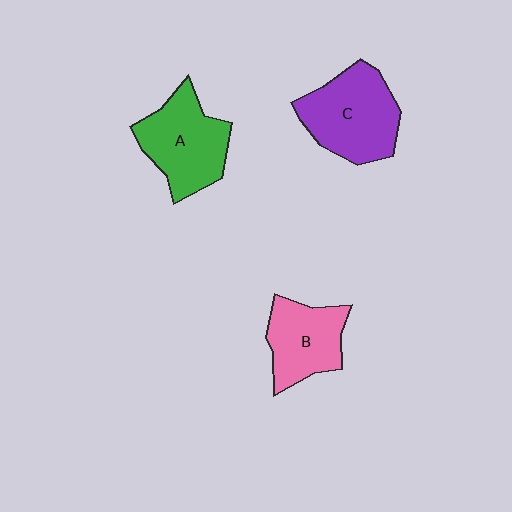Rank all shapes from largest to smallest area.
From largest to smallest: C (purple), A (green), B (pink).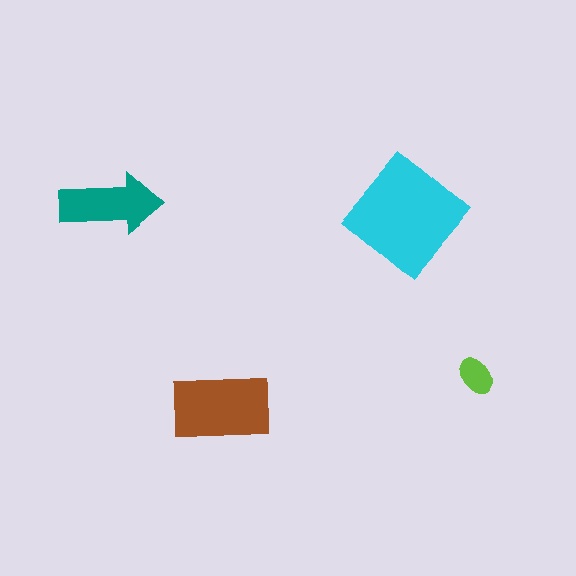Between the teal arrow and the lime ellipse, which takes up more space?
The teal arrow.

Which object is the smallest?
The lime ellipse.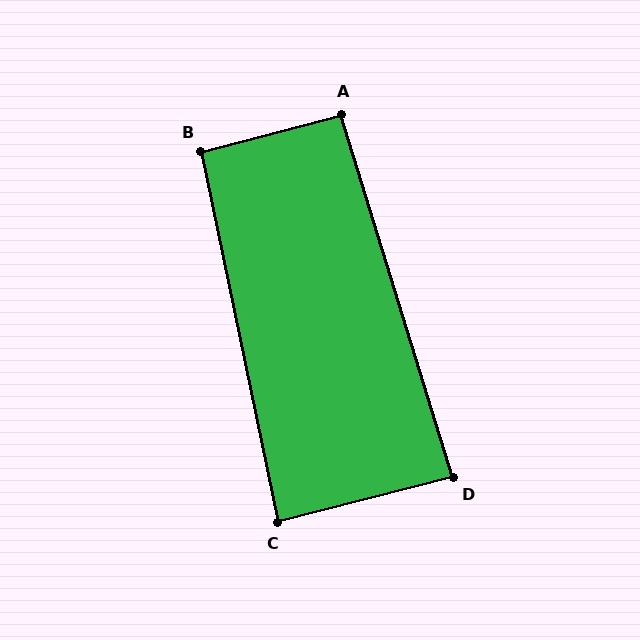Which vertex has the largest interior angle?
B, at approximately 93 degrees.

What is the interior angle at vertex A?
Approximately 93 degrees (approximately right).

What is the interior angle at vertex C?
Approximately 87 degrees (approximately right).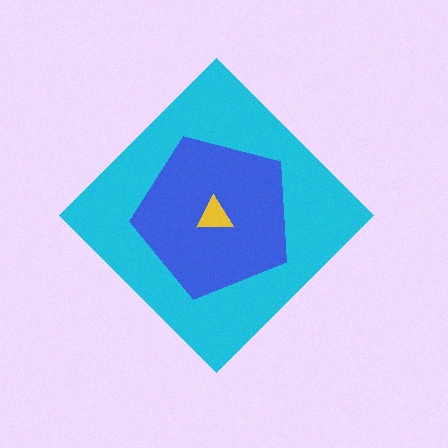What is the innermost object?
The yellow triangle.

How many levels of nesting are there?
3.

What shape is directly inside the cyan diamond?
The blue pentagon.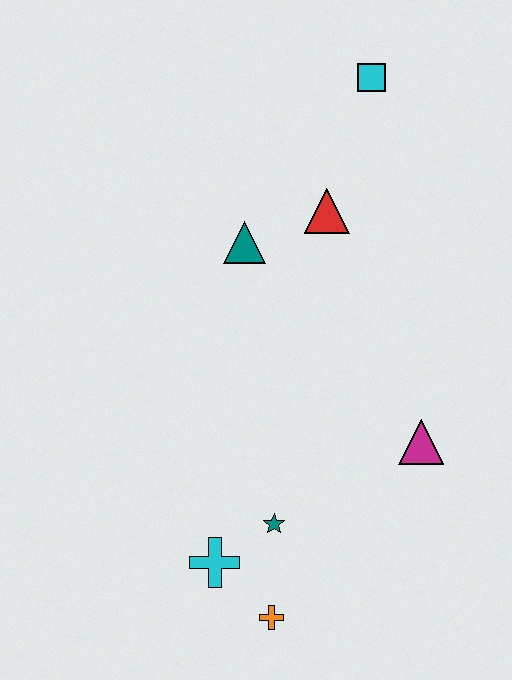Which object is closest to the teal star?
The cyan cross is closest to the teal star.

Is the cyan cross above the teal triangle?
No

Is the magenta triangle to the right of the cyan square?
Yes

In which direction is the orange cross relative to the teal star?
The orange cross is below the teal star.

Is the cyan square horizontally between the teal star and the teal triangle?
No